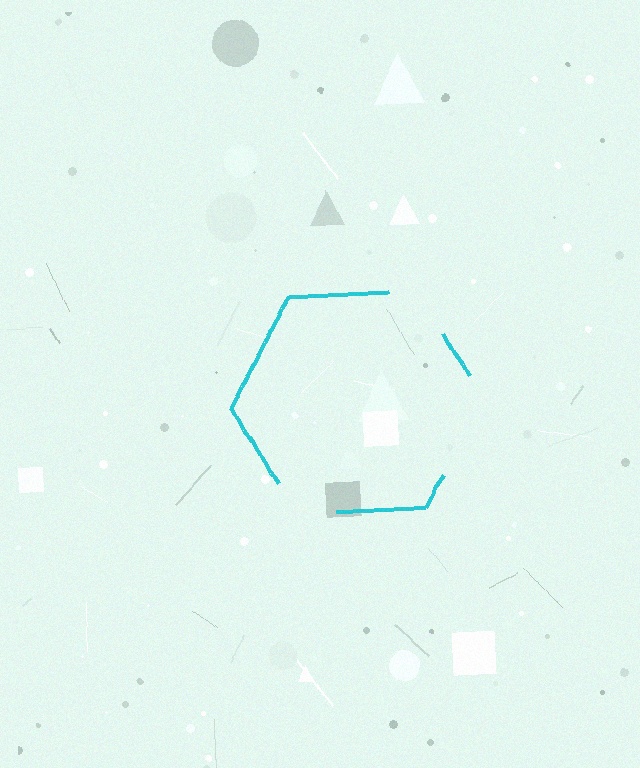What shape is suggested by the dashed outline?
The dashed outline suggests a hexagon.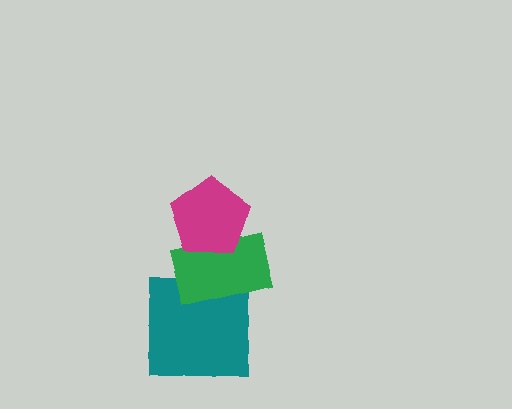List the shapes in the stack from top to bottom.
From top to bottom: the magenta pentagon, the green rectangle, the teal square.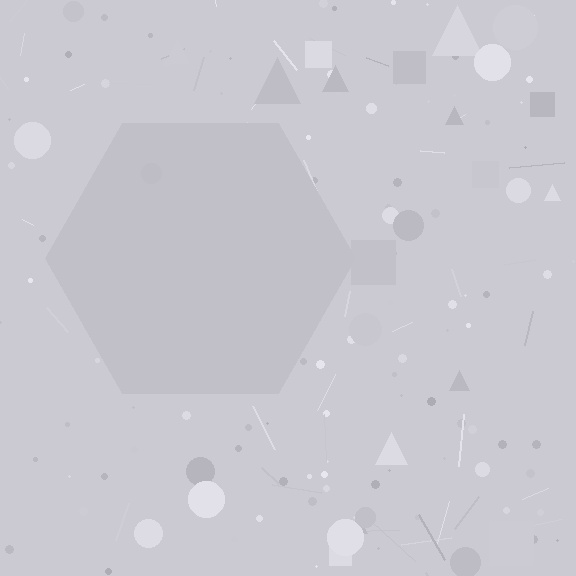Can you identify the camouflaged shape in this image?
The camouflaged shape is a hexagon.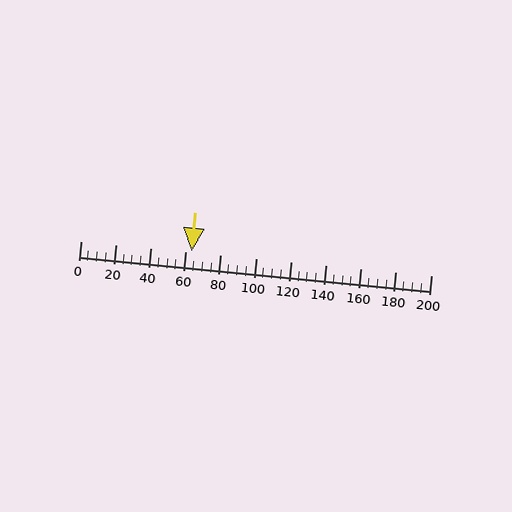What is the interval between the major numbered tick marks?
The major tick marks are spaced 20 units apart.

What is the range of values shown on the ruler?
The ruler shows values from 0 to 200.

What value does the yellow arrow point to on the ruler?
The yellow arrow points to approximately 63.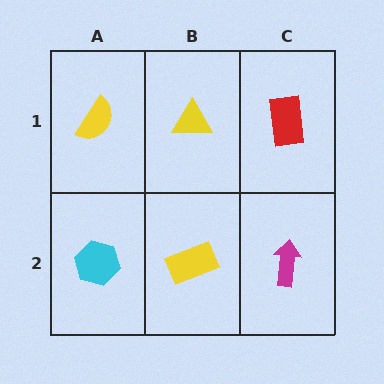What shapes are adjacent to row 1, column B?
A yellow rectangle (row 2, column B), a yellow semicircle (row 1, column A), a red rectangle (row 1, column C).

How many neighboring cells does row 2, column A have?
2.